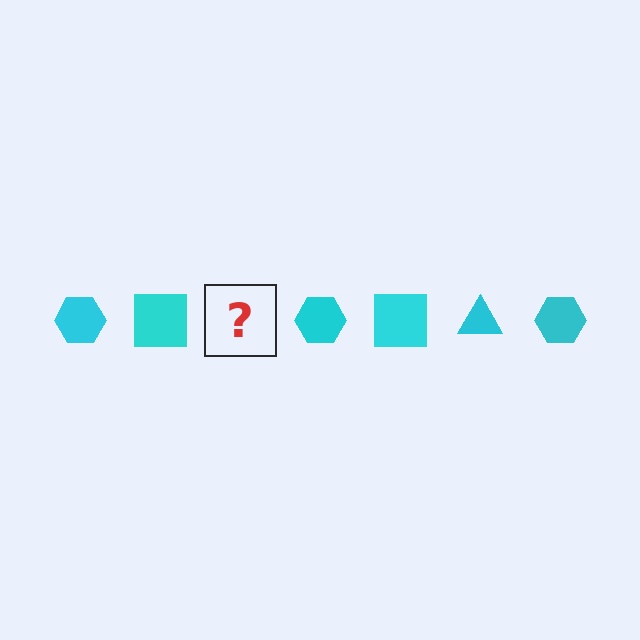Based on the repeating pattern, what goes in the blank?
The blank should be a cyan triangle.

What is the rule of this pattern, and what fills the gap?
The rule is that the pattern cycles through hexagon, square, triangle shapes in cyan. The gap should be filled with a cyan triangle.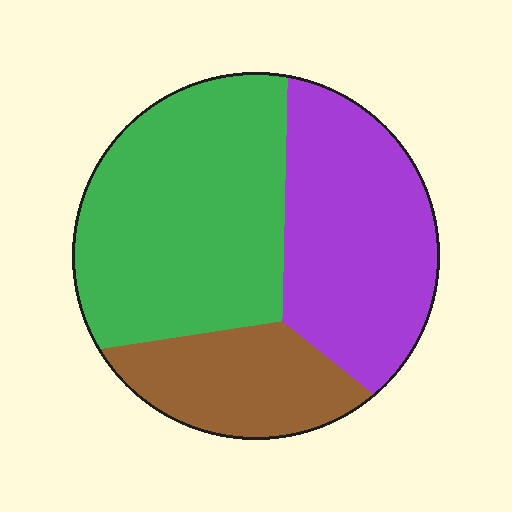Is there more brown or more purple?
Purple.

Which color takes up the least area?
Brown, at roughly 20%.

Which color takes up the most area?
Green, at roughly 45%.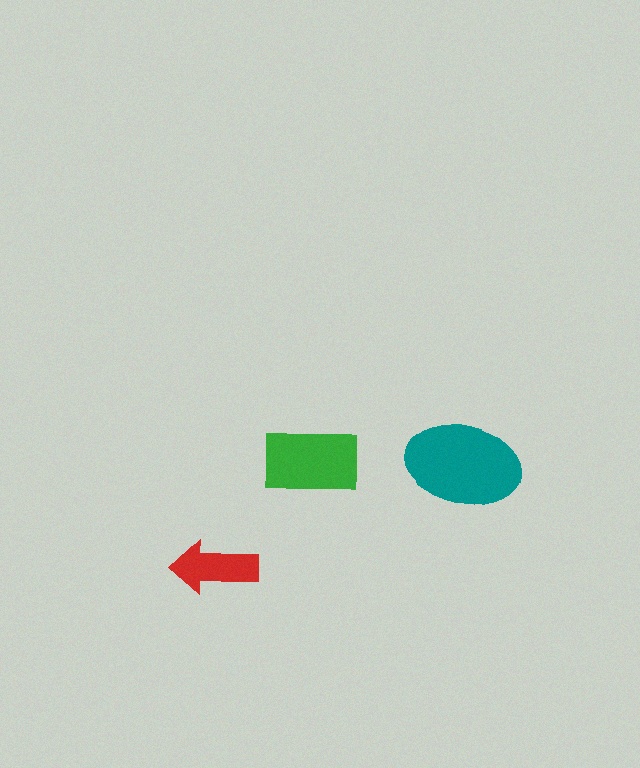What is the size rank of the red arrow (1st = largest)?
3rd.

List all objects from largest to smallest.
The teal ellipse, the green rectangle, the red arrow.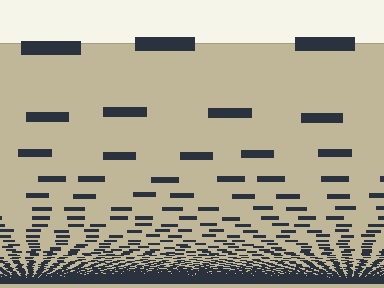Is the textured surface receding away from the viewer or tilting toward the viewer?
The surface appears to tilt toward the viewer. Texture elements get larger and sparser toward the top.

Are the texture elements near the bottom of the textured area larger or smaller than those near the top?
Smaller. The gradient is inverted — elements near the bottom are smaller and denser.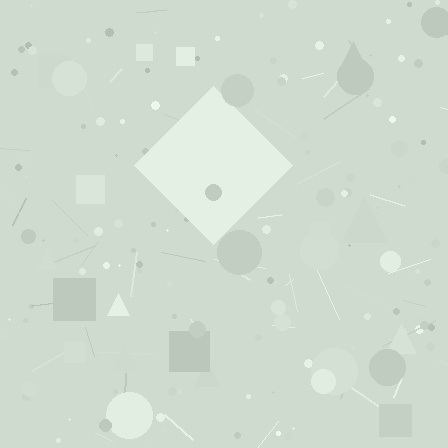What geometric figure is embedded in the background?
A diamond is embedded in the background.